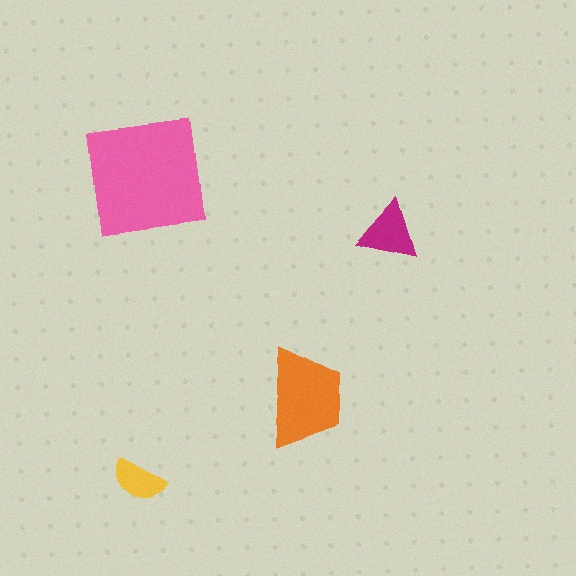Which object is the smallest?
The yellow semicircle.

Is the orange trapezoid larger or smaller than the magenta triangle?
Larger.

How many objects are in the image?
There are 4 objects in the image.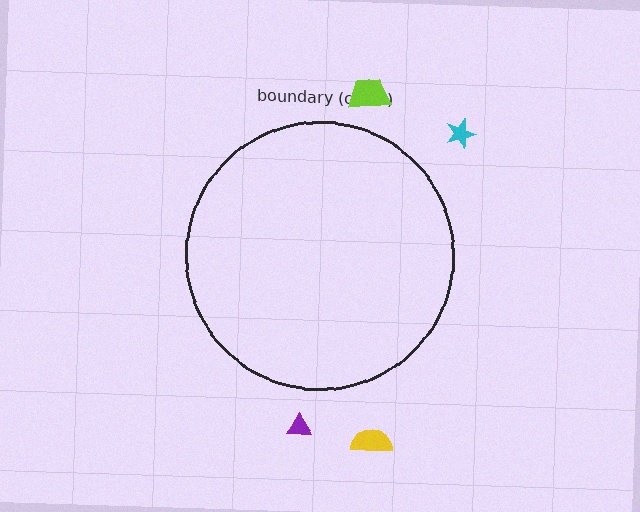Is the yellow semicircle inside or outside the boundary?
Outside.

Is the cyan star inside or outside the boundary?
Outside.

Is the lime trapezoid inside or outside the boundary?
Outside.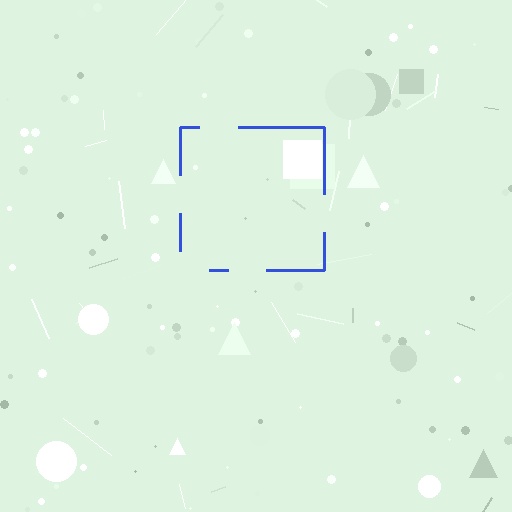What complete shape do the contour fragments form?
The contour fragments form a square.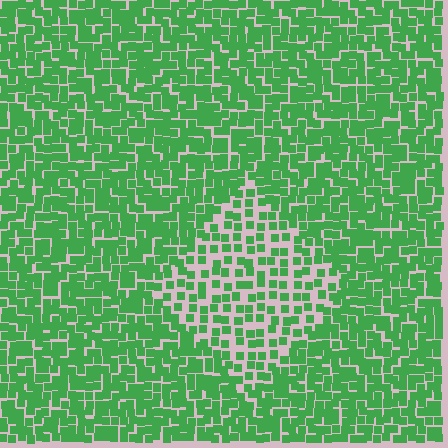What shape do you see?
I see a diamond.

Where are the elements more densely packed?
The elements are more densely packed outside the diamond boundary.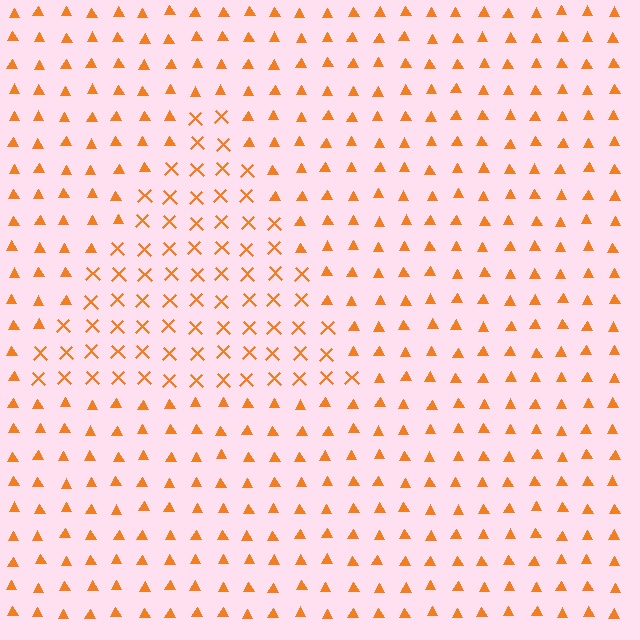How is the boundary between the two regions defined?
The boundary is defined by a change in element shape: X marks inside vs. triangles outside. All elements share the same color and spacing.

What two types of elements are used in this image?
The image uses X marks inside the triangle region and triangles outside it.